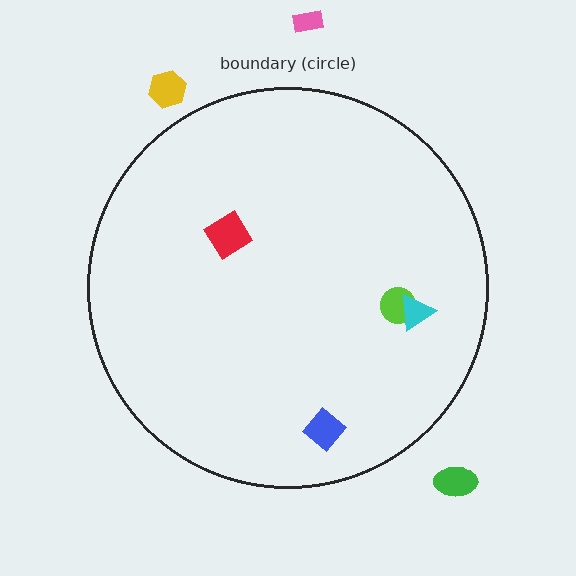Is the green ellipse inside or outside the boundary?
Outside.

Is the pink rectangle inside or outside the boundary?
Outside.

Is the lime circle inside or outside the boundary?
Inside.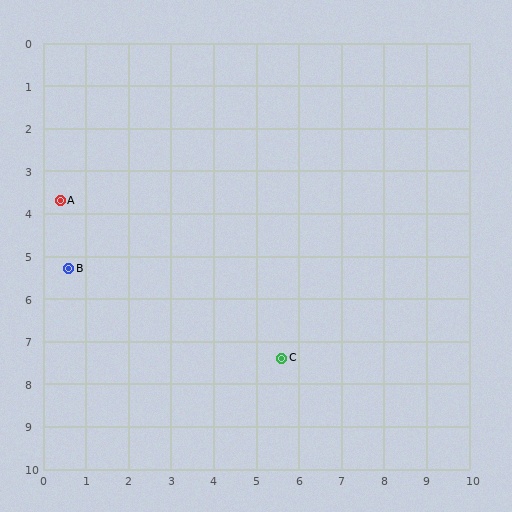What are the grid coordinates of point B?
Point B is at approximately (0.6, 5.3).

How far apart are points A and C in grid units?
Points A and C are about 6.4 grid units apart.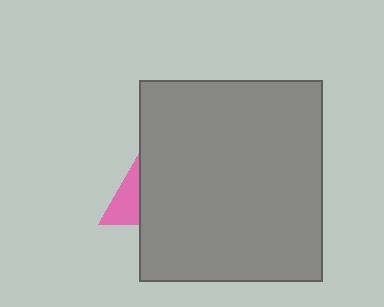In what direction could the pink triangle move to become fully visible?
The pink triangle could move left. That would shift it out from behind the gray rectangle entirely.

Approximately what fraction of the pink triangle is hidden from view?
Roughly 68% of the pink triangle is hidden behind the gray rectangle.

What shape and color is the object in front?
The object in front is a gray rectangle.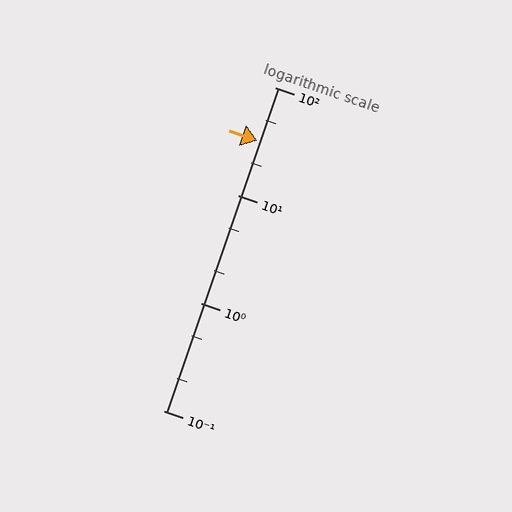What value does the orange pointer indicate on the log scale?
The pointer indicates approximately 32.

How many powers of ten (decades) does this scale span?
The scale spans 3 decades, from 0.1 to 100.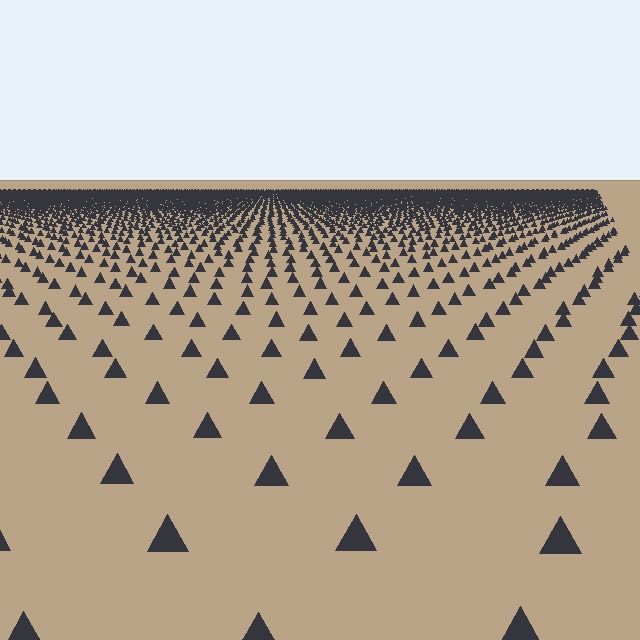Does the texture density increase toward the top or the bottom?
Density increases toward the top.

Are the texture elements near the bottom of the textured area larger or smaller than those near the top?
Larger. Near the bottom, elements are closer to the viewer and appear at a bigger on-screen size.